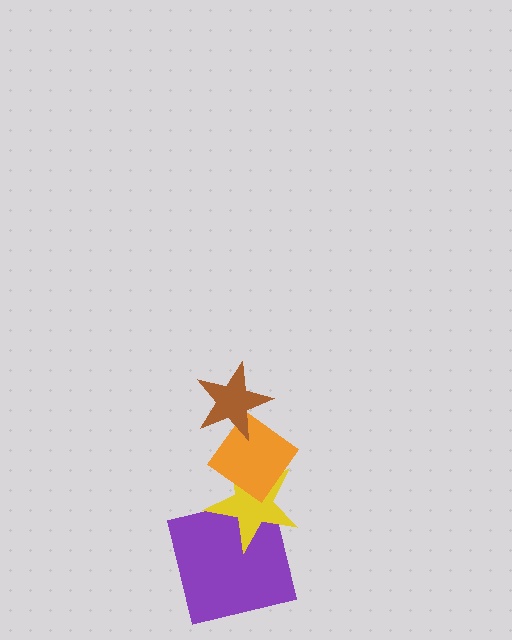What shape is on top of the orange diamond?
The brown star is on top of the orange diamond.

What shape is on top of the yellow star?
The orange diamond is on top of the yellow star.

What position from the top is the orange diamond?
The orange diamond is 2nd from the top.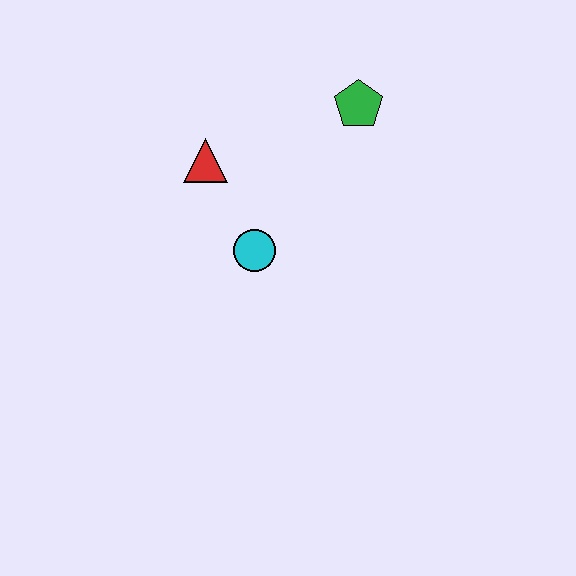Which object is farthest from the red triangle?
The green pentagon is farthest from the red triangle.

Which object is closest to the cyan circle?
The red triangle is closest to the cyan circle.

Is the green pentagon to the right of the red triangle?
Yes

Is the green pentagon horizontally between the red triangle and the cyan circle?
No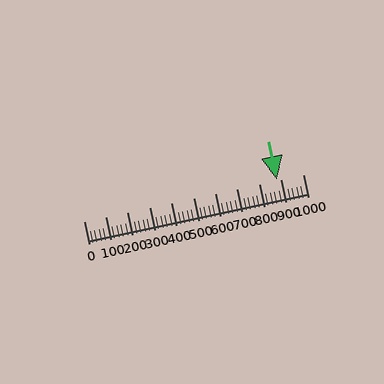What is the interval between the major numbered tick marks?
The major tick marks are spaced 100 units apart.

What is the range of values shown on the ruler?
The ruler shows values from 0 to 1000.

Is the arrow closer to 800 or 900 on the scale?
The arrow is closer to 900.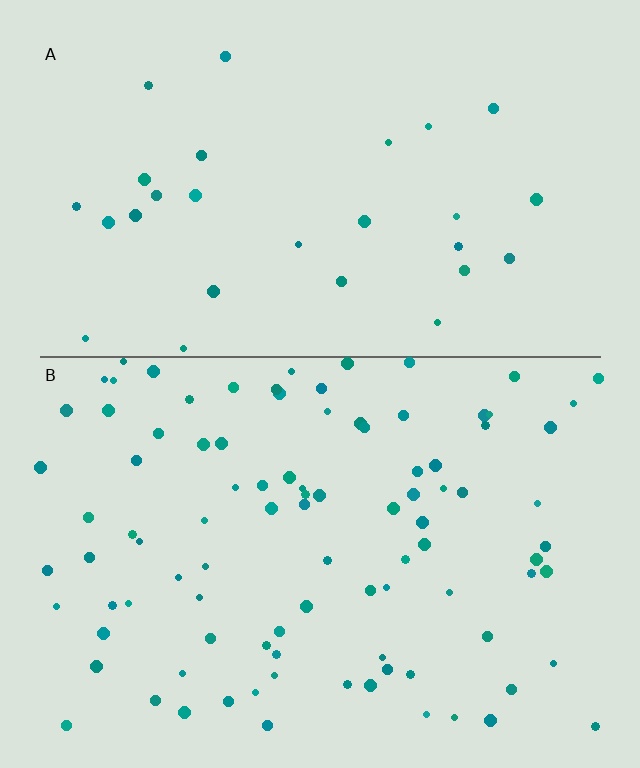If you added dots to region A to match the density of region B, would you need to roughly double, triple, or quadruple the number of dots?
Approximately triple.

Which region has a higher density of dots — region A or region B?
B (the bottom).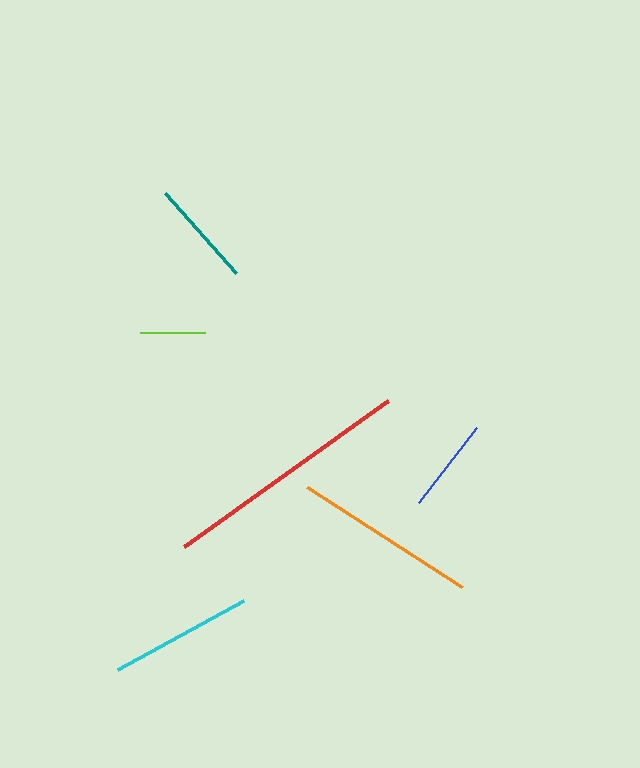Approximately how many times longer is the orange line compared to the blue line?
The orange line is approximately 2.0 times the length of the blue line.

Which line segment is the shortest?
The lime line is the shortest at approximately 65 pixels.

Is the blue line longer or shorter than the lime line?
The blue line is longer than the lime line.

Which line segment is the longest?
The red line is the longest at approximately 251 pixels.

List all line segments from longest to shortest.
From longest to shortest: red, orange, cyan, teal, blue, lime.